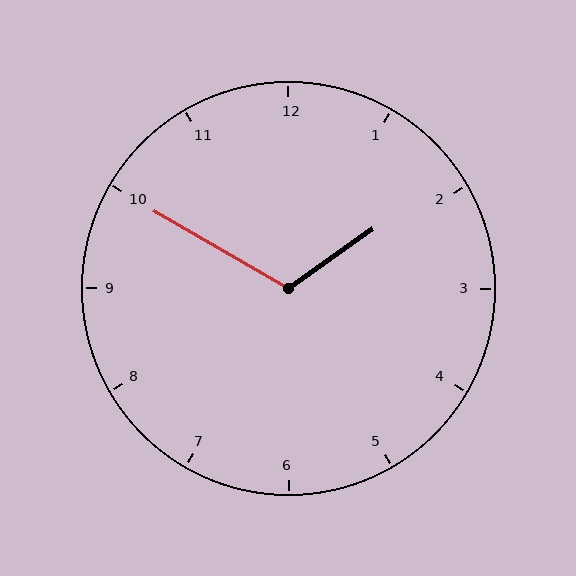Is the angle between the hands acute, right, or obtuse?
It is obtuse.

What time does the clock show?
1:50.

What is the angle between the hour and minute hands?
Approximately 115 degrees.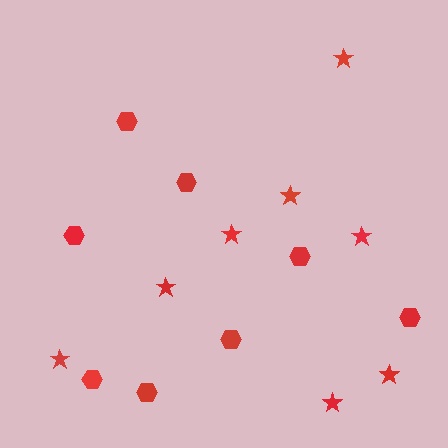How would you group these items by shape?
There are 2 groups: one group of stars (8) and one group of hexagons (8).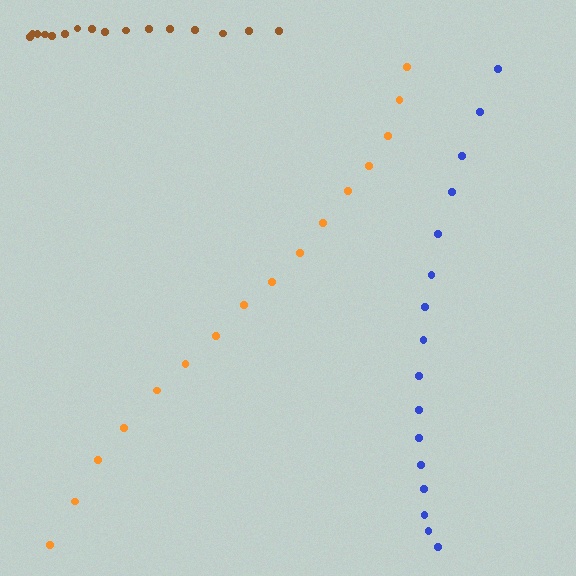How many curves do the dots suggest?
There are 3 distinct paths.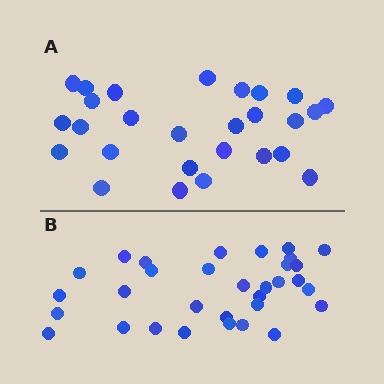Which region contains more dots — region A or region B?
Region B (the bottom region) has more dots.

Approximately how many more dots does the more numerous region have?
Region B has about 5 more dots than region A.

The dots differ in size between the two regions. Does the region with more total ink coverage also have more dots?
No. Region A has more total ink coverage because its dots are larger, but region B actually contains more individual dots. Total area can be misleading — the number of items is what matters here.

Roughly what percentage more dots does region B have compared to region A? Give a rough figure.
About 20% more.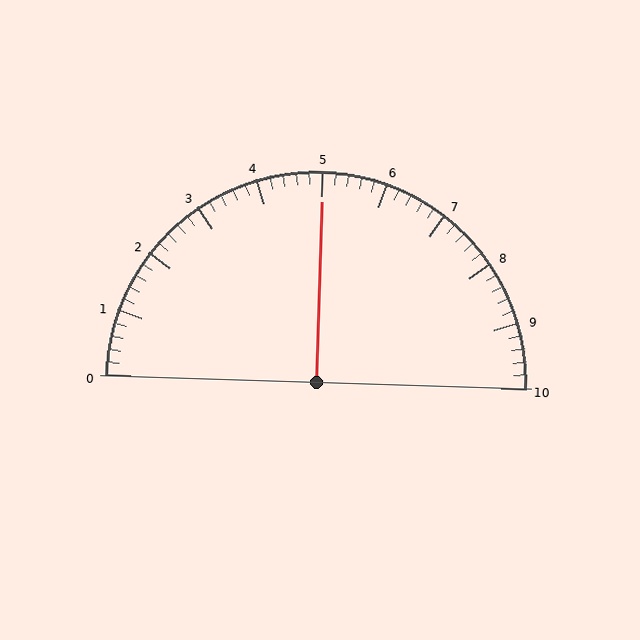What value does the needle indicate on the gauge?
The needle indicates approximately 5.0.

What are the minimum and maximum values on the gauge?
The gauge ranges from 0 to 10.